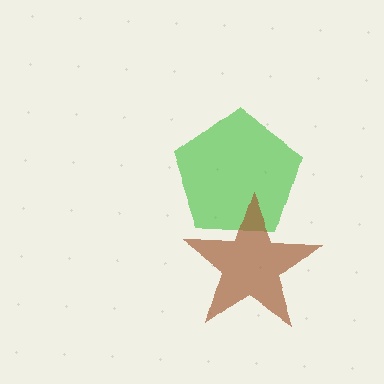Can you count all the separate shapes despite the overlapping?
Yes, there are 2 separate shapes.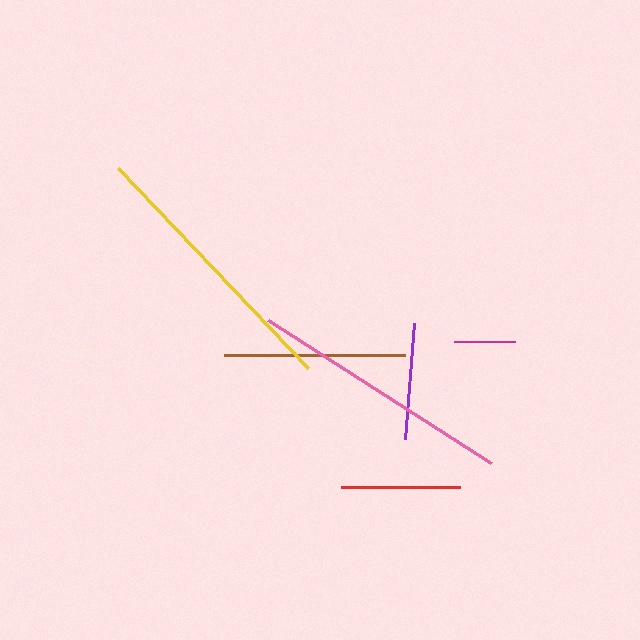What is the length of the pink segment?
The pink segment is approximately 265 pixels long.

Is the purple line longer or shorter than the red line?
The red line is longer than the purple line.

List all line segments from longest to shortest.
From longest to shortest: yellow, pink, brown, red, purple, magenta.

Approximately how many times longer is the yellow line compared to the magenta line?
The yellow line is approximately 4.6 times the length of the magenta line.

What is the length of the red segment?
The red segment is approximately 119 pixels long.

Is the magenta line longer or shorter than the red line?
The red line is longer than the magenta line.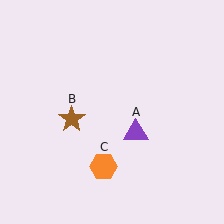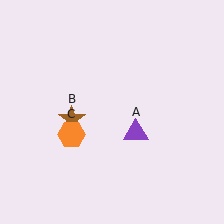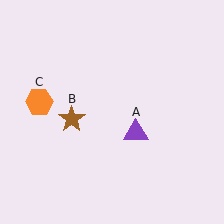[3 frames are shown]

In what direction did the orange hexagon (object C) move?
The orange hexagon (object C) moved up and to the left.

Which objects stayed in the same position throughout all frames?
Purple triangle (object A) and brown star (object B) remained stationary.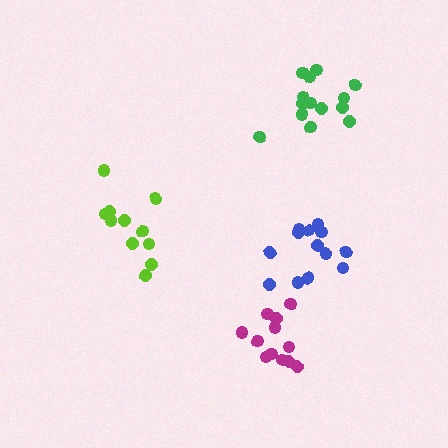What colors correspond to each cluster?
The clusters are colored: lime, green, magenta, blue.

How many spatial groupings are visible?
There are 4 spatial groupings.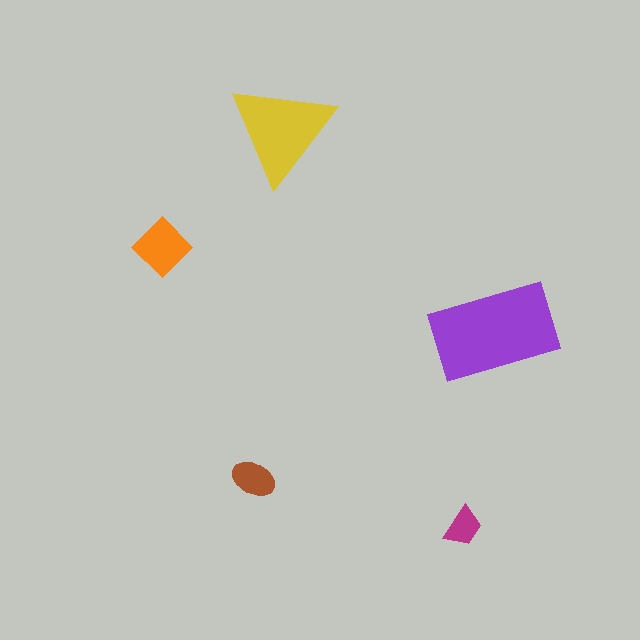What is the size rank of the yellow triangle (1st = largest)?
2nd.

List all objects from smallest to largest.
The magenta trapezoid, the brown ellipse, the orange diamond, the yellow triangle, the purple rectangle.